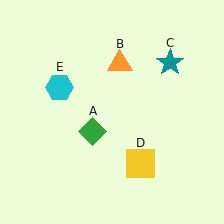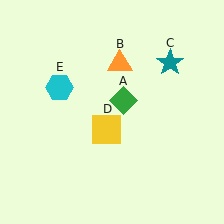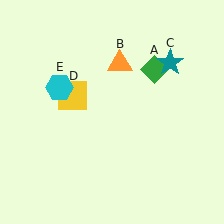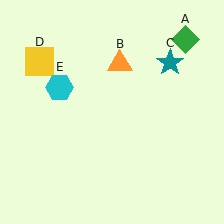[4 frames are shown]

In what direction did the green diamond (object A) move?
The green diamond (object A) moved up and to the right.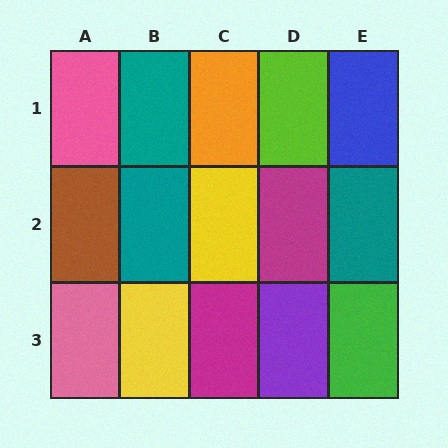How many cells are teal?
3 cells are teal.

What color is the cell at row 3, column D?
Purple.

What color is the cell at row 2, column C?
Yellow.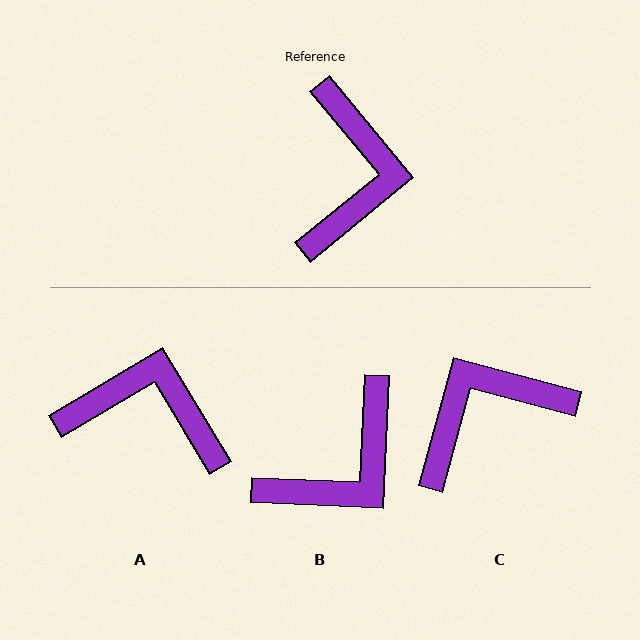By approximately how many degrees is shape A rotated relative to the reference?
Approximately 81 degrees counter-clockwise.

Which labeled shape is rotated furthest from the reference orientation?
C, about 125 degrees away.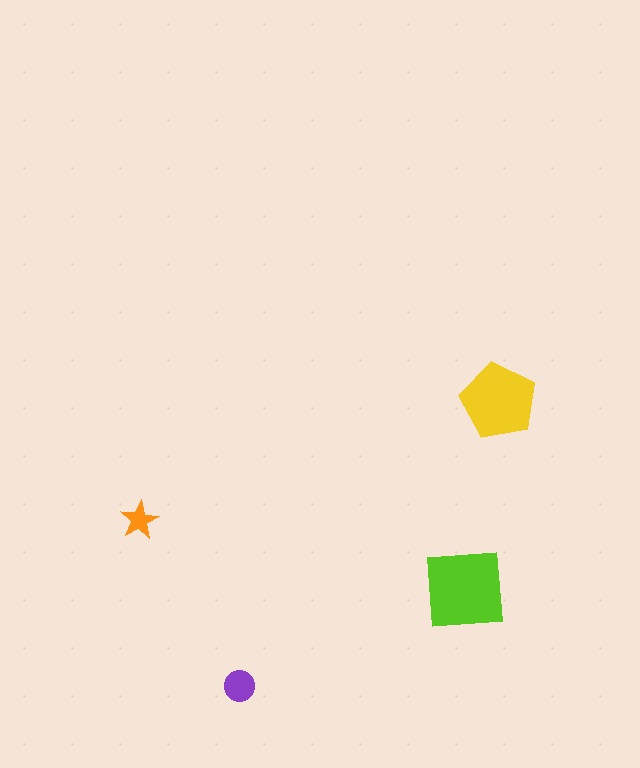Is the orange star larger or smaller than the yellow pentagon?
Smaller.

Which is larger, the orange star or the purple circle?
The purple circle.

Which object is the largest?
The lime square.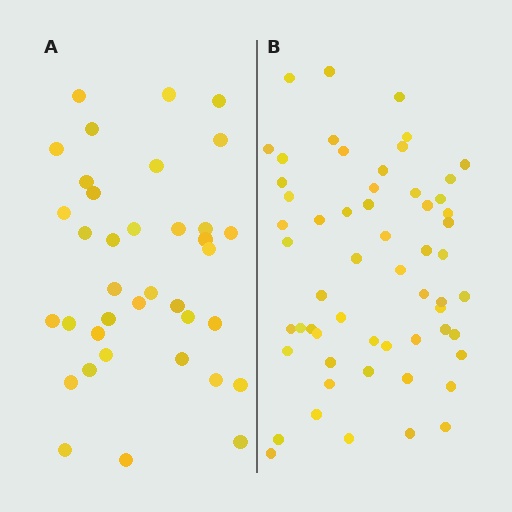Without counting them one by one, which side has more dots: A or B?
Region B (the right region) has more dots.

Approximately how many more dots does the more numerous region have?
Region B has approximately 20 more dots than region A.